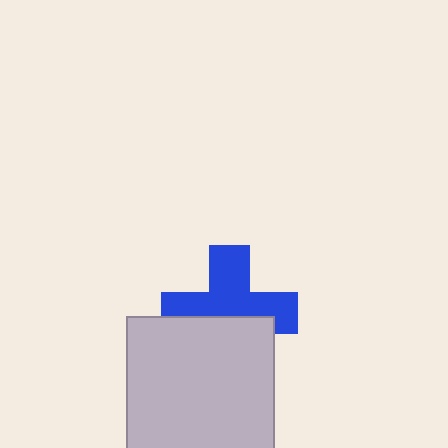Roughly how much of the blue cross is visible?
About half of it is visible (roughly 58%).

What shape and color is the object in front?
The object in front is a light gray rectangle.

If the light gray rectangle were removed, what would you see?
You would see the complete blue cross.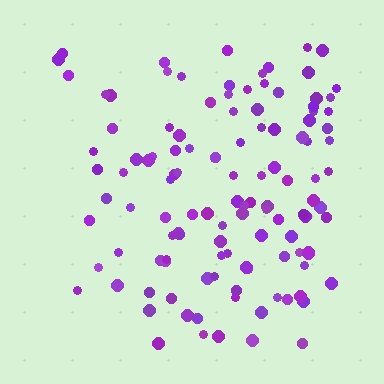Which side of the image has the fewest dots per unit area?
The left.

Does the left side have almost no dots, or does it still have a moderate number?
Still a moderate number, just noticeably fewer than the right.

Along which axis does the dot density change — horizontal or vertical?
Horizontal.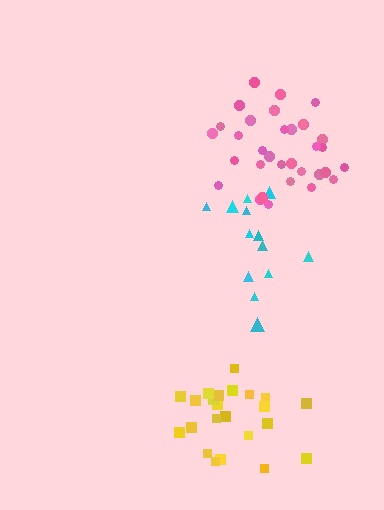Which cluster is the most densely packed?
Pink.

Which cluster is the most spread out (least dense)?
Cyan.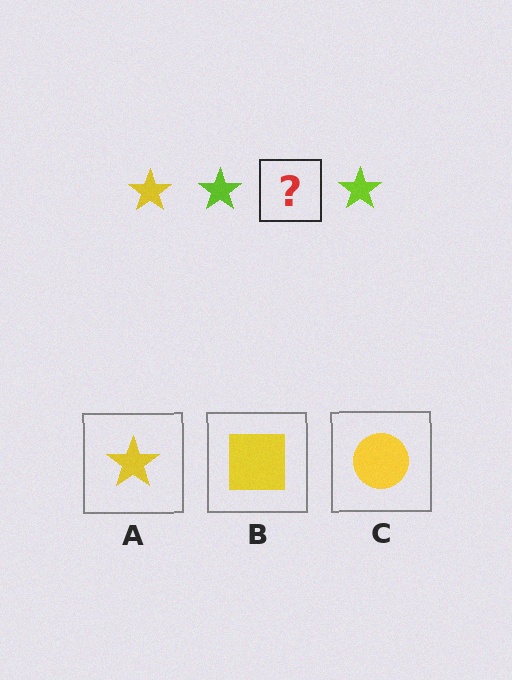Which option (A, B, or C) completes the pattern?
A.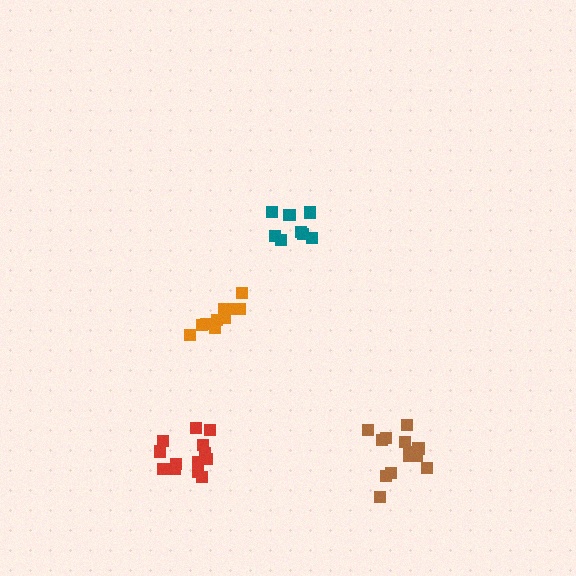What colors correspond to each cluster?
The clusters are colored: red, brown, teal, orange.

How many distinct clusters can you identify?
There are 4 distinct clusters.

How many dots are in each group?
Group 1: 14 dots, Group 2: 14 dots, Group 3: 8 dots, Group 4: 11 dots (47 total).